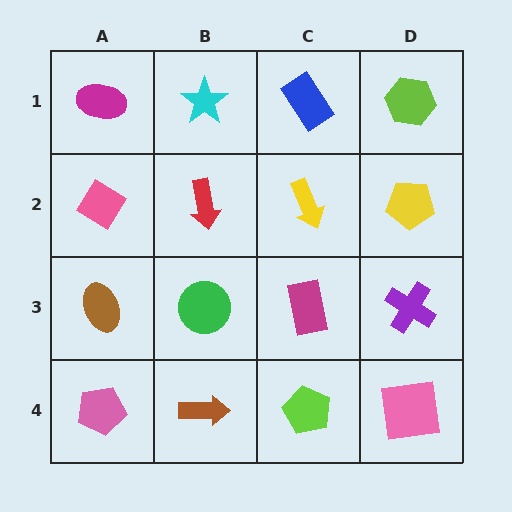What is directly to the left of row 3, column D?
A magenta rectangle.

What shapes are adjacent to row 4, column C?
A magenta rectangle (row 3, column C), a brown arrow (row 4, column B), a pink square (row 4, column D).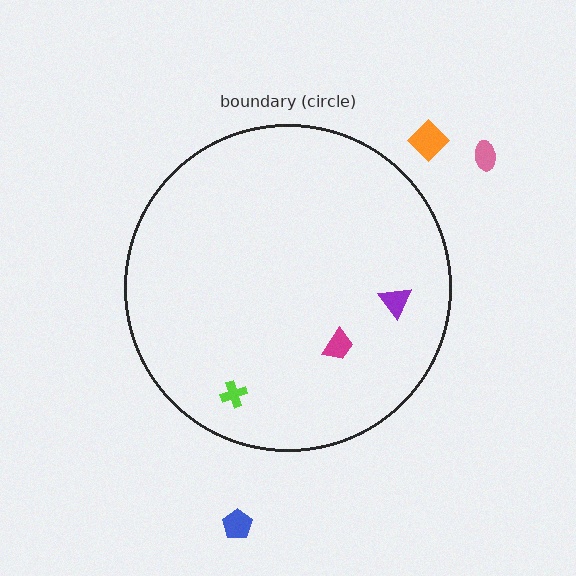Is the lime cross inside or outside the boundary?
Inside.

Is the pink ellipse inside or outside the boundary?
Outside.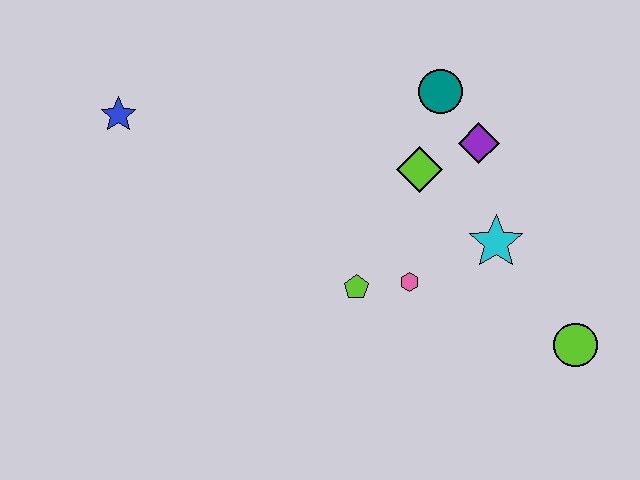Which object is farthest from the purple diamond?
The blue star is farthest from the purple diamond.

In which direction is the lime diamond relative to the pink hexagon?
The lime diamond is above the pink hexagon.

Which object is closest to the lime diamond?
The purple diamond is closest to the lime diamond.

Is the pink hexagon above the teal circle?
No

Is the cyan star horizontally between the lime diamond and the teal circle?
No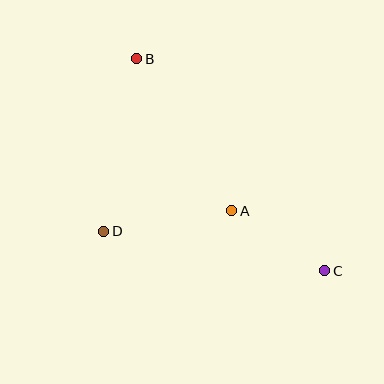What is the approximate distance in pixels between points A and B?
The distance between A and B is approximately 179 pixels.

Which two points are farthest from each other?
Points B and C are farthest from each other.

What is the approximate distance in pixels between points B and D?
The distance between B and D is approximately 175 pixels.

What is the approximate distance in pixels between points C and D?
The distance between C and D is approximately 224 pixels.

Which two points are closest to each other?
Points A and C are closest to each other.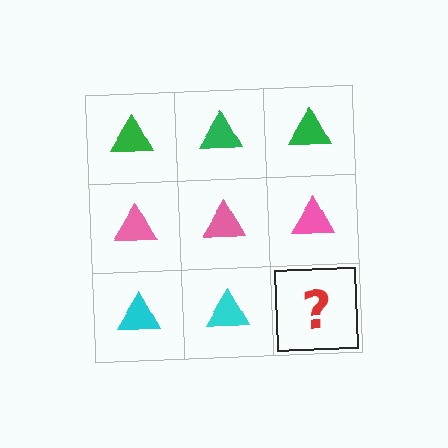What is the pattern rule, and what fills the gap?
The rule is that each row has a consistent color. The gap should be filled with a cyan triangle.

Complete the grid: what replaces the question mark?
The question mark should be replaced with a cyan triangle.